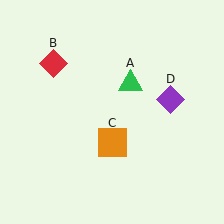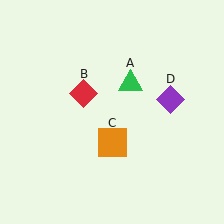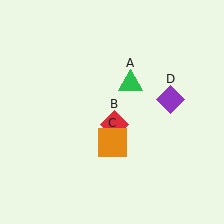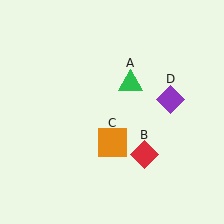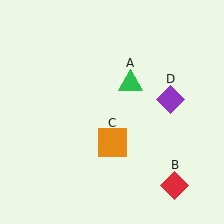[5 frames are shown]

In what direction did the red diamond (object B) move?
The red diamond (object B) moved down and to the right.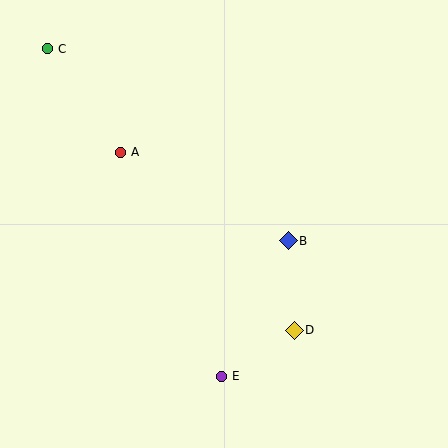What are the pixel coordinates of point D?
Point D is at (294, 330).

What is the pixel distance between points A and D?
The distance between A and D is 249 pixels.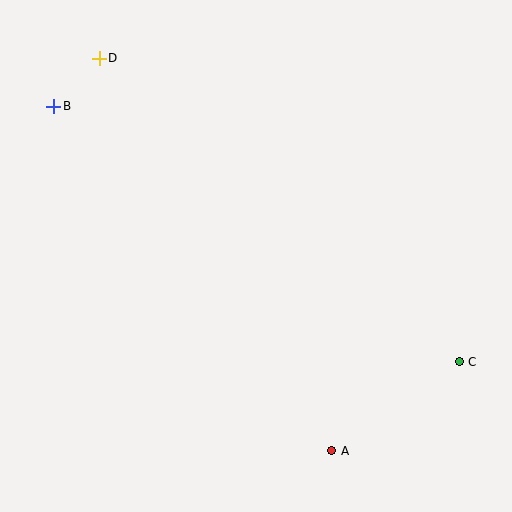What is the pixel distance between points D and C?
The distance between D and C is 470 pixels.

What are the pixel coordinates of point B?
Point B is at (54, 106).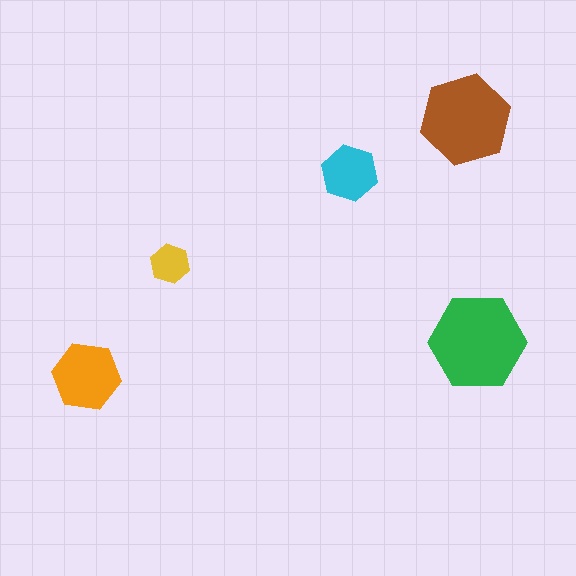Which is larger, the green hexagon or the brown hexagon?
The green one.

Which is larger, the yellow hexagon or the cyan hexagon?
The cyan one.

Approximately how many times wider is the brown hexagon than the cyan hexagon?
About 1.5 times wider.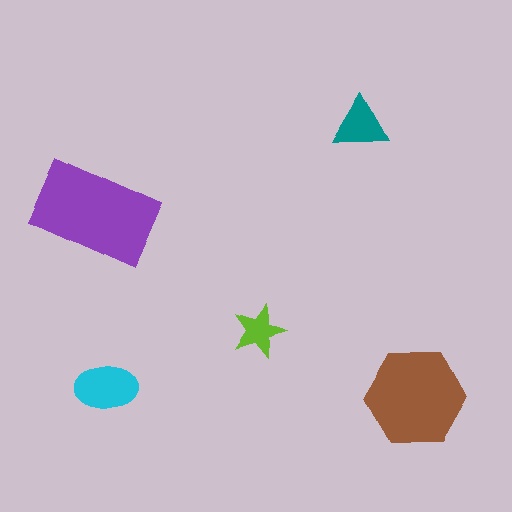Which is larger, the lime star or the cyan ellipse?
The cyan ellipse.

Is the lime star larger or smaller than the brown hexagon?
Smaller.